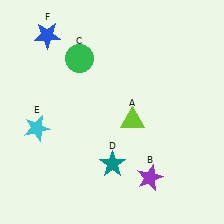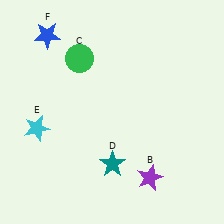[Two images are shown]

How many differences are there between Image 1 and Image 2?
There is 1 difference between the two images.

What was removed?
The lime triangle (A) was removed in Image 2.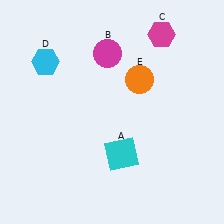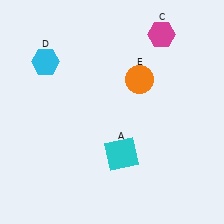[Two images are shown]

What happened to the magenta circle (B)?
The magenta circle (B) was removed in Image 2. It was in the top-left area of Image 1.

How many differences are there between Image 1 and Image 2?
There is 1 difference between the two images.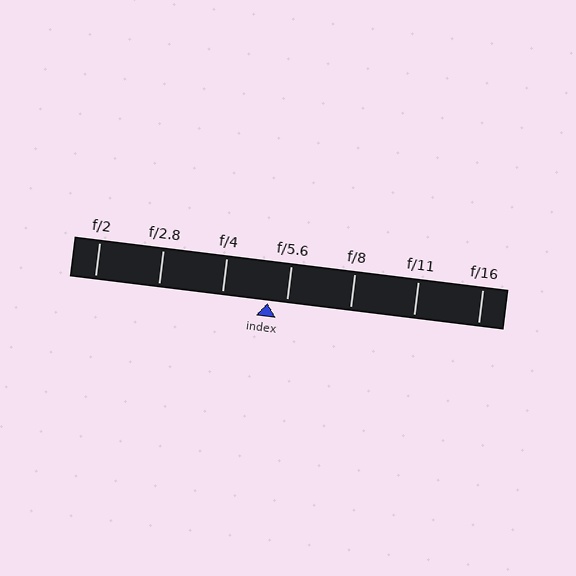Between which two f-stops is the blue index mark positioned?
The index mark is between f/4 and f/5.6.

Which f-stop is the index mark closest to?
The index mark is closest to f/5.6.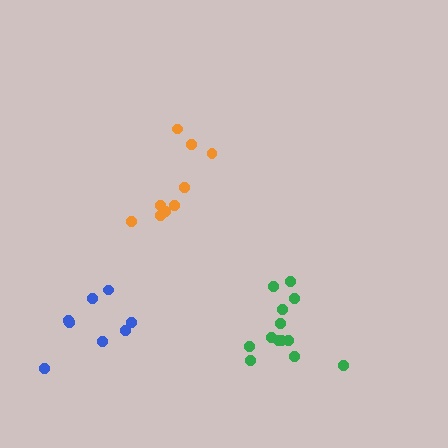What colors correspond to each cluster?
The clusters are colored: orange, green, blue.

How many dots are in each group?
Group 1: 9 dots, Group 2: 13 dots, Group 3: 8 dots (30 total).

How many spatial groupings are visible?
There are 3 spatial groupings.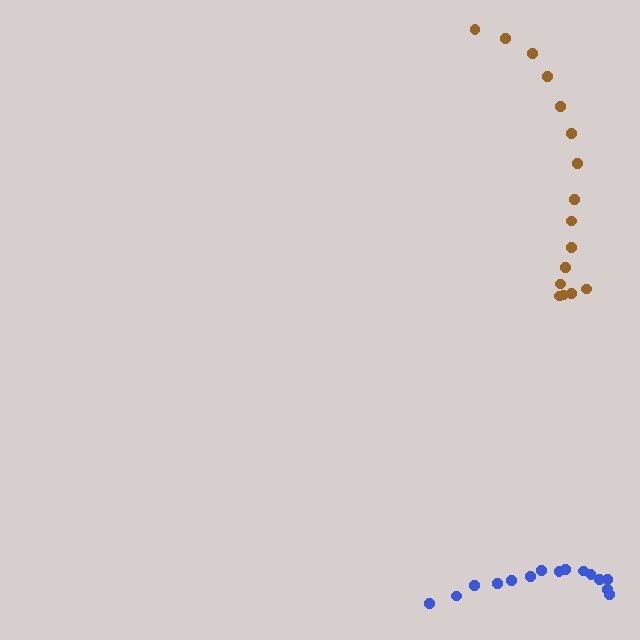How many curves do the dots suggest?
There are 2 distinct paths.